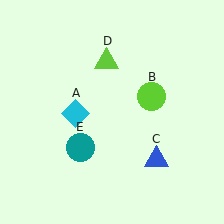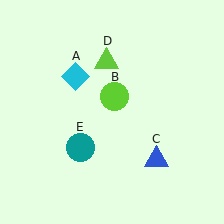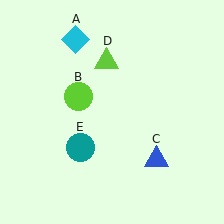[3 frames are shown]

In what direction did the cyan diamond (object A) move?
The cyan diamond (object A) moved up.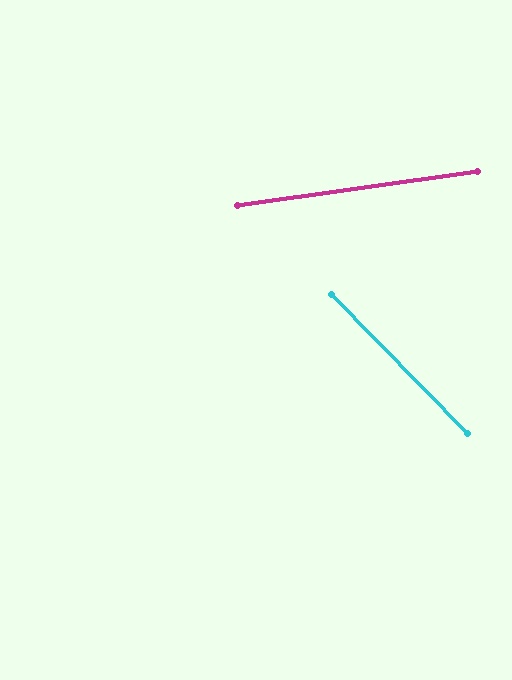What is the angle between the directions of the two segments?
Approximately 53 degrees.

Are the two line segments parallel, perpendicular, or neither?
Neither parallel nor perpendicular — they differ by about 53°.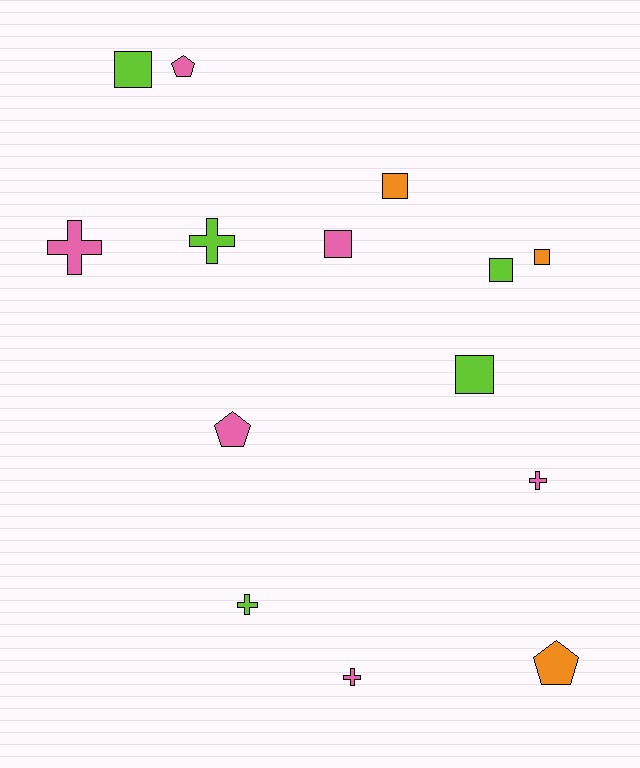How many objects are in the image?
There are 14 objects.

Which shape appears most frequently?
Square, with 6 objects.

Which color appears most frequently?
Pink, with 6 objects.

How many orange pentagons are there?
There is 1 orange pentagon.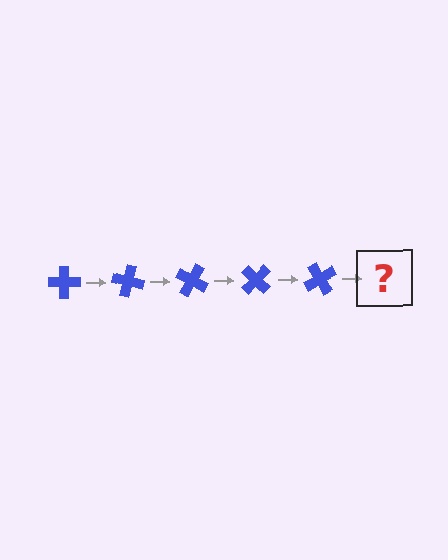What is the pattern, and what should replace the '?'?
The pattern is that the cross rotates 15 degrees each step. The '?' should be a blue cross rotated 75 degrees.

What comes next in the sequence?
The next element should be a blue cross rotated 75 degrees.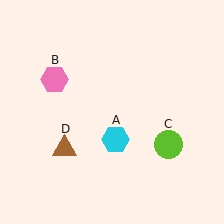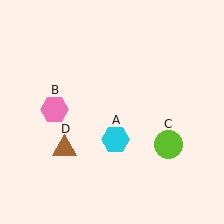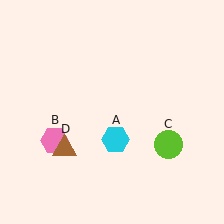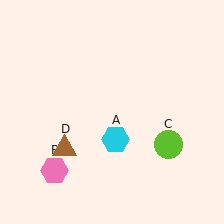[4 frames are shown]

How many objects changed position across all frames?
1 object changed position: pink hexagon (object B).